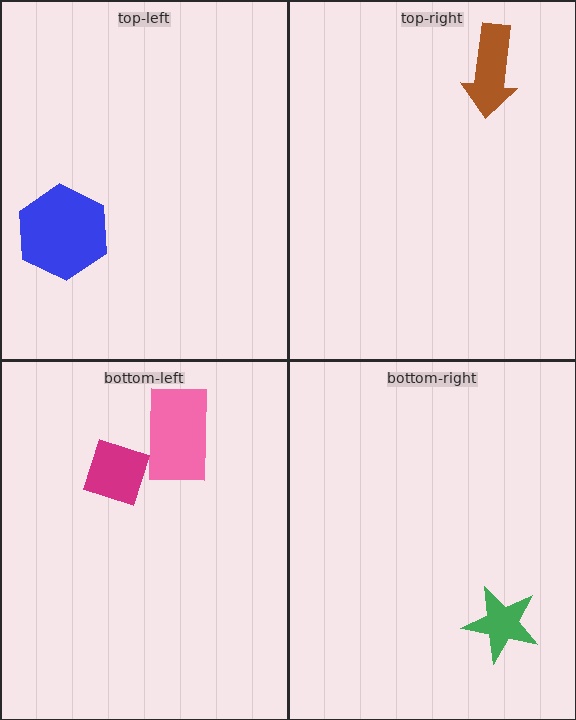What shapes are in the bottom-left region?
The pink rectangle, the magenta diamond.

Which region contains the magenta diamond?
The bottom-left region.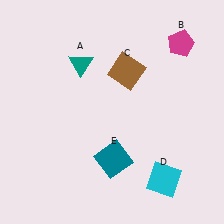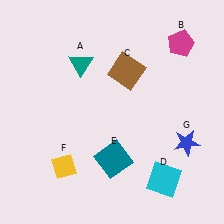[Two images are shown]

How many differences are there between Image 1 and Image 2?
There are 2 differences between the two images.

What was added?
A yellow diamond (F), a blue star (G) were added in Image 2.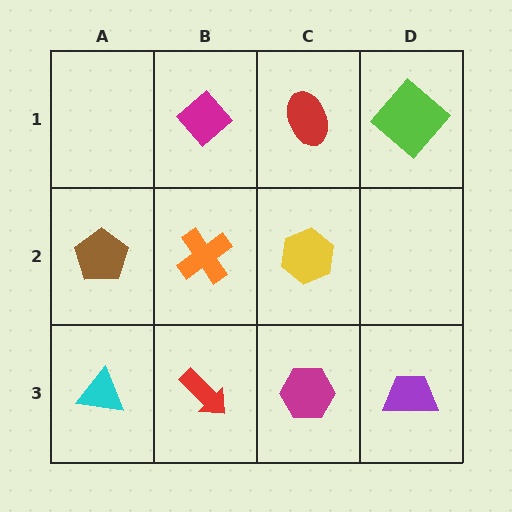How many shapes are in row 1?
3 shapes.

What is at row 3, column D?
A purple trapezoid.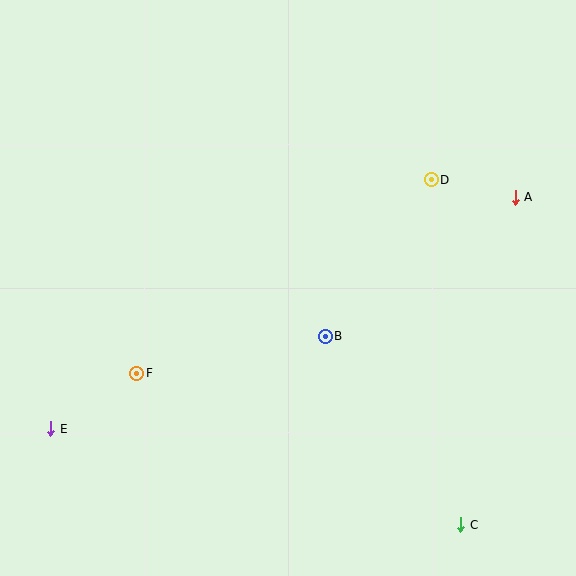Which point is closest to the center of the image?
Point B at (325, 336) is closest to the center.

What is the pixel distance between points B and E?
The distance between B and E is 290 pixels.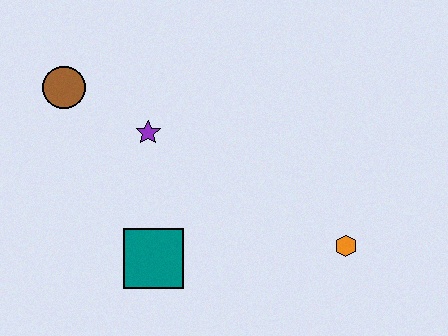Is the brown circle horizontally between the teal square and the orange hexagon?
No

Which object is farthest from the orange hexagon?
The brown circle is farthest from the orange hexagon.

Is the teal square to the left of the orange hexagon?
Yes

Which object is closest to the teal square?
The purple star is closest to the teal square.